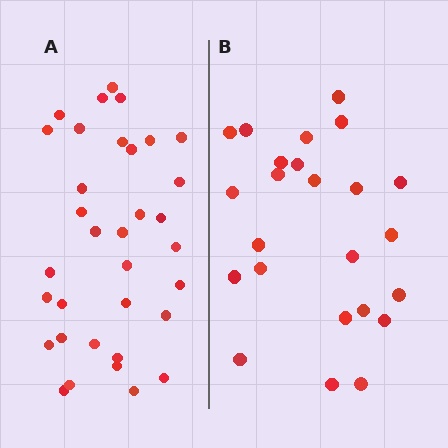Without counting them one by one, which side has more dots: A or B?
Region A (the left region) has more dots.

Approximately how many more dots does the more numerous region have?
Region A has roughly 10 or so more dots than region B.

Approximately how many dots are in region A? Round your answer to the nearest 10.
About 30 dots. (The exact count is 34, which rounds to 30.)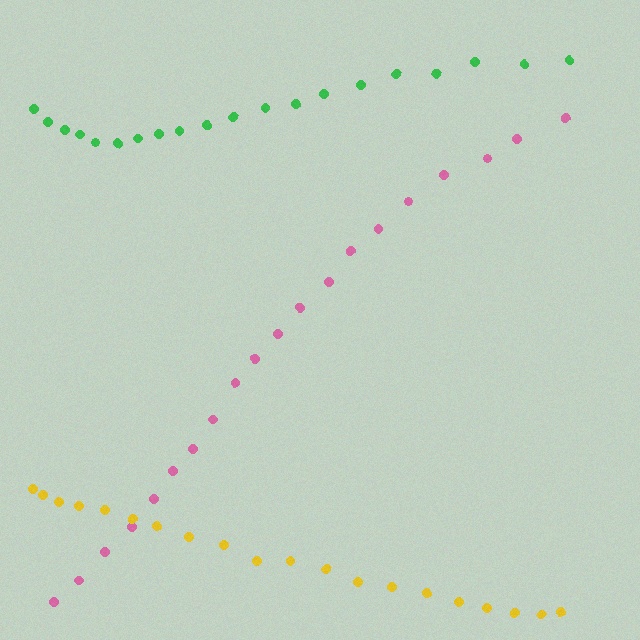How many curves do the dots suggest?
There are 3 distinct paths.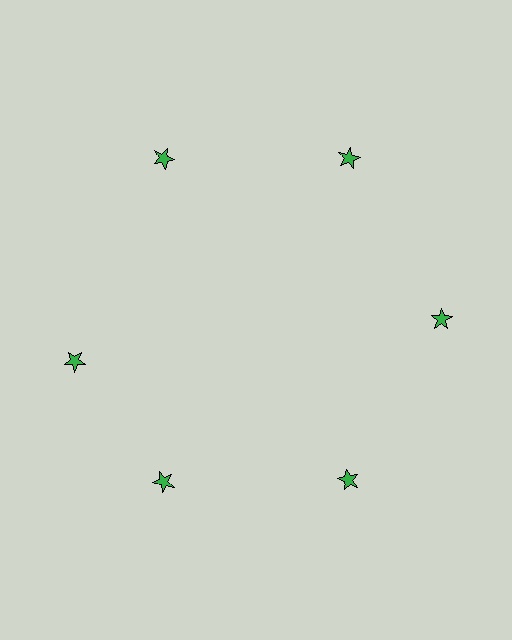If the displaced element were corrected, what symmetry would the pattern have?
It would have 6-fold rotational symmetry — the pattern would map onto itself every 60 degrees.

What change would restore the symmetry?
The symmetry would be restored by rotating it back into even spacing with its neighbors so that all 6 stars sit at equal angles and equal distance from the center.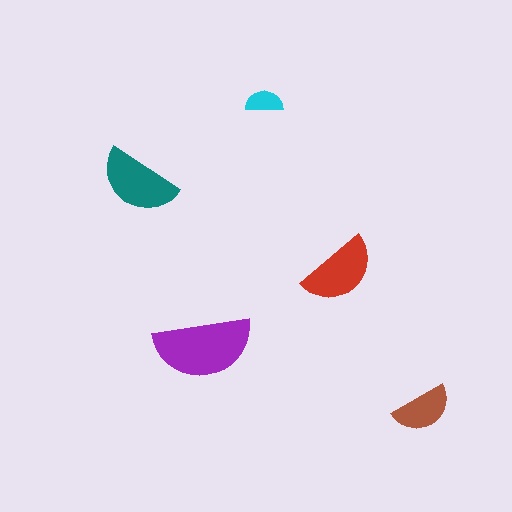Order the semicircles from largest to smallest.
the purple one, the teal one, the red one, the brown one, the cyan one.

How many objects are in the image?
There are 5 objects in the image.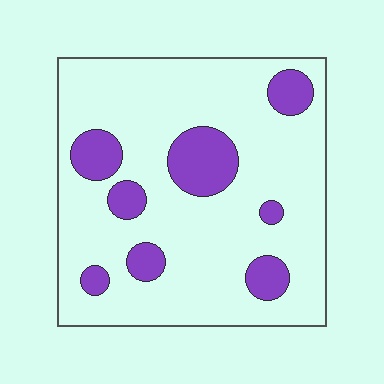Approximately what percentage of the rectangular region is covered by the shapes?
Approximately 20%.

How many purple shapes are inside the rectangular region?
8.